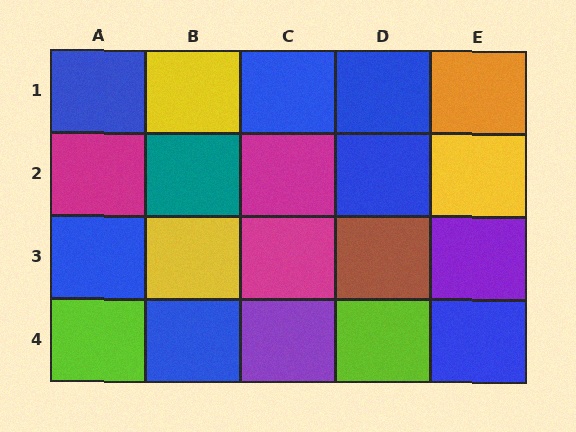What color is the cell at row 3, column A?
Blue.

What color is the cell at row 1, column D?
Blue.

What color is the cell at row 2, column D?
Blue.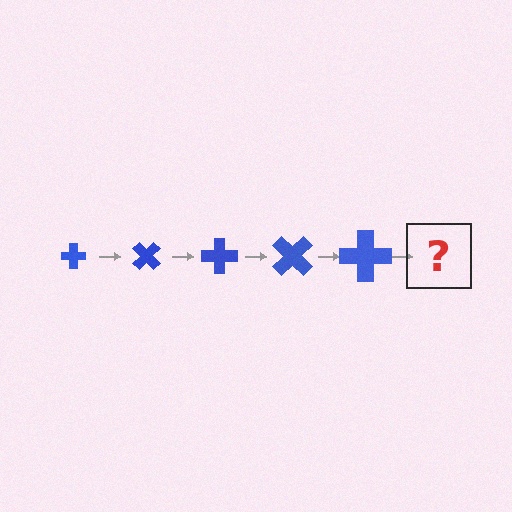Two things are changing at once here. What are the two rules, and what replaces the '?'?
The two rules are that the cross grows larger each step and it rotates 45 degrees each step. The '?' should be a cross, larger than the previous one and rotated 225 degrees from the start.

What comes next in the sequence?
The next element should be a cross, larger than the previous one and rotated 225 degrees from the start.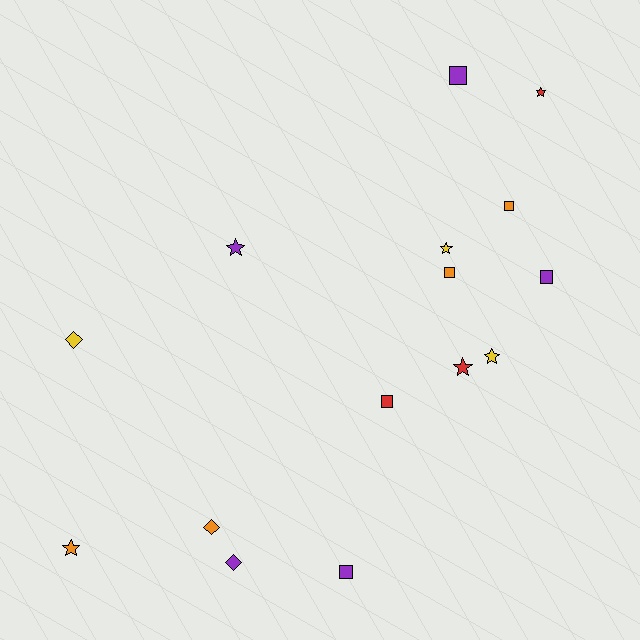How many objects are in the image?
There are 15 objects.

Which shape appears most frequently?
Square, with 6 objects.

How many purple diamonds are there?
There is 1 purple diamond.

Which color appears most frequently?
Purple, with 5 objects.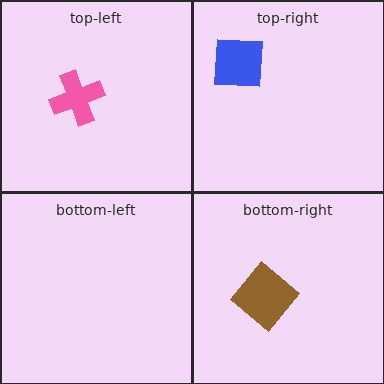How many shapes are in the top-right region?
1.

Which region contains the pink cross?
The top-left region.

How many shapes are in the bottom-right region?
1.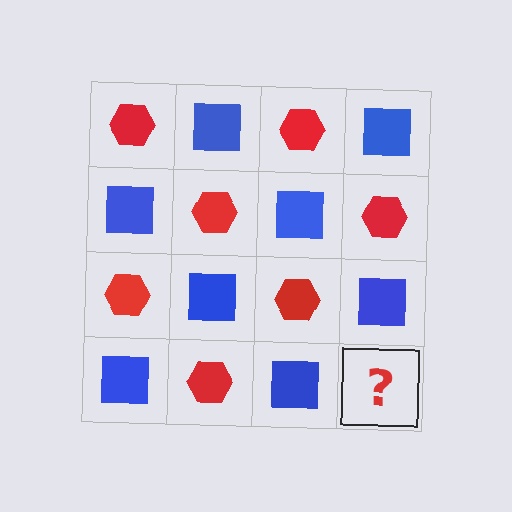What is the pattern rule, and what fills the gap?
The rule is that it alternates red hexagon and blue square in a checkerboard pattern. The gap should be filled with a red hexagon.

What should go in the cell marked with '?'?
The missing cell should contain a red hexagon.